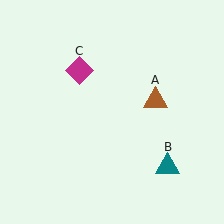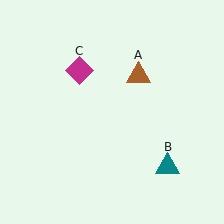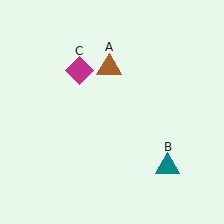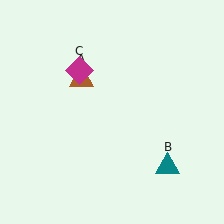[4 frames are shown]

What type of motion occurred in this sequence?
The brown triangle (object A) rotated counterclockwise around the center of the scene.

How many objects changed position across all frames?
1 object changed position: brown triangle (object A).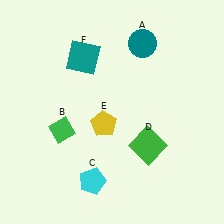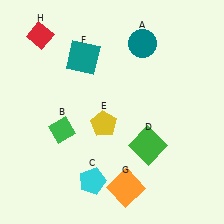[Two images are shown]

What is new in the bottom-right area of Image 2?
An orange square (G) was added in the bottom-right area of Image 2.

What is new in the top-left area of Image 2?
A red diamond (H) was added in the top-left area of Image 2.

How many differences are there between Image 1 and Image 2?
There are 2 differences between the two images.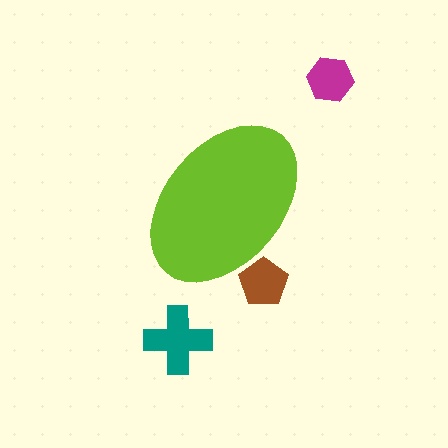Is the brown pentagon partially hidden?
Yes, the brown pentagon is partially hidden behind the lime ellipse.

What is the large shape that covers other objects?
A lime ellipse.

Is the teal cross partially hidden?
No, the teal cross is fully visible.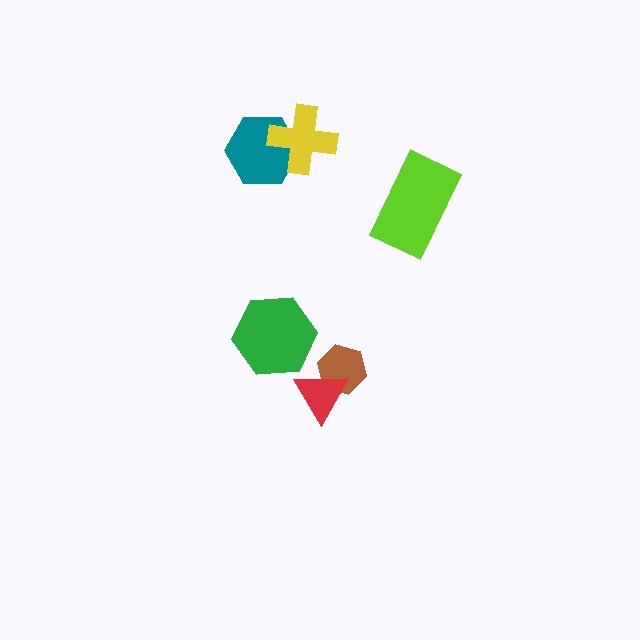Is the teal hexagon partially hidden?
Yes, it is partially covered by another shape.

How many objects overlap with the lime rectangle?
0 objects overlap with the lime rectangle.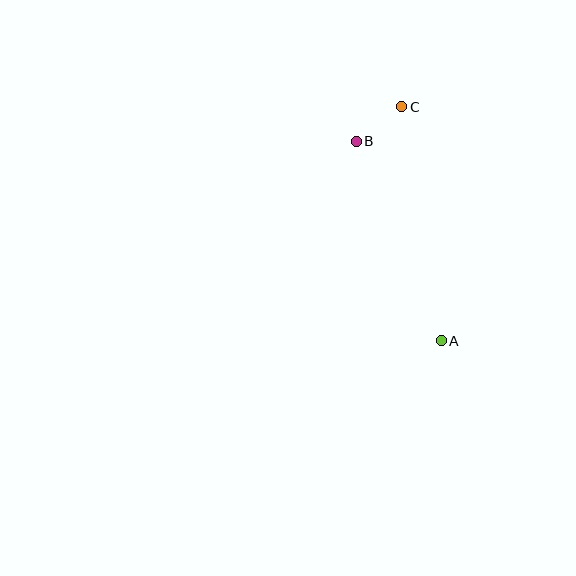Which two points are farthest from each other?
Points A and C are farthest from each other.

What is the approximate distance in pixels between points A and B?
The distance between A and B is approximately 217 pixels.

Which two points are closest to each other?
Points B and C are closest to each other.